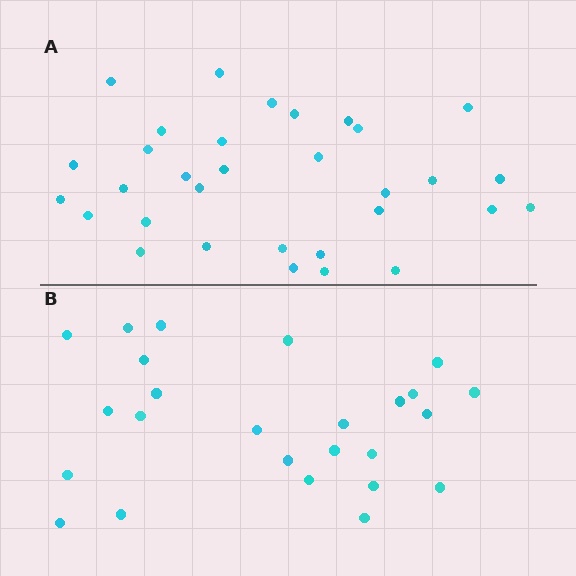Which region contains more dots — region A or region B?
Region A (the top region) has more dots.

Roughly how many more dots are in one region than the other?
Region A has roughly 8 or so more dots than region B.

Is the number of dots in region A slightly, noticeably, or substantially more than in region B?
Region A has noticeably more, but not dramatically so. The ratio is roughly 1.3 to 1.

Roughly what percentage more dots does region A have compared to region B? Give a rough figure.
About 30% more.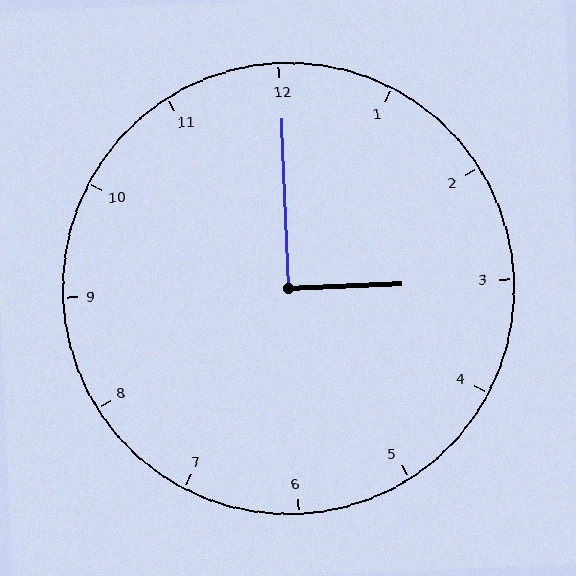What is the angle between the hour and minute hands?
Approximately 90 degrees.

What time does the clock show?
3:00.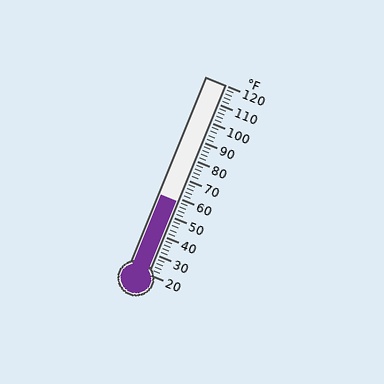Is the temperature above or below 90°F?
The temperature is below 90°F.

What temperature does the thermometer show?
The thermometer shows approximately 58°F.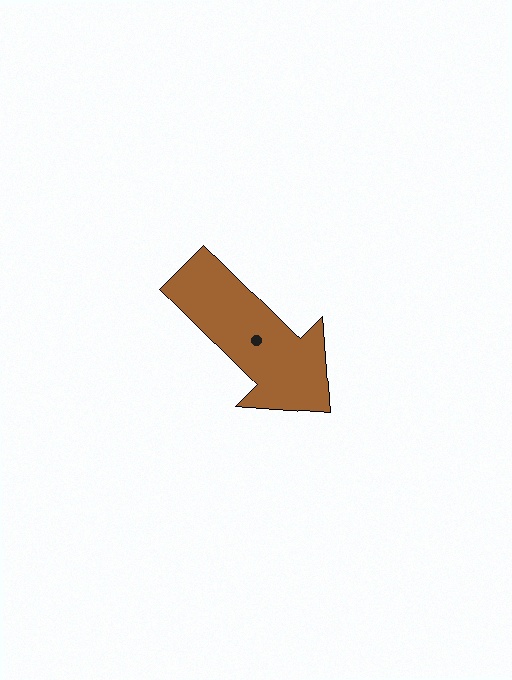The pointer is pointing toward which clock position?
Roughly 4 o'clock.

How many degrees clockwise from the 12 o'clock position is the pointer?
Approximately 135 degrees.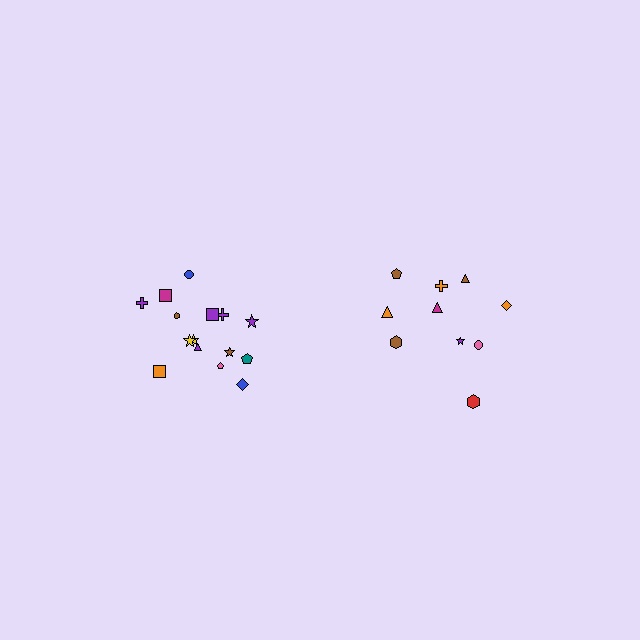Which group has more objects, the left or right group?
The left group.